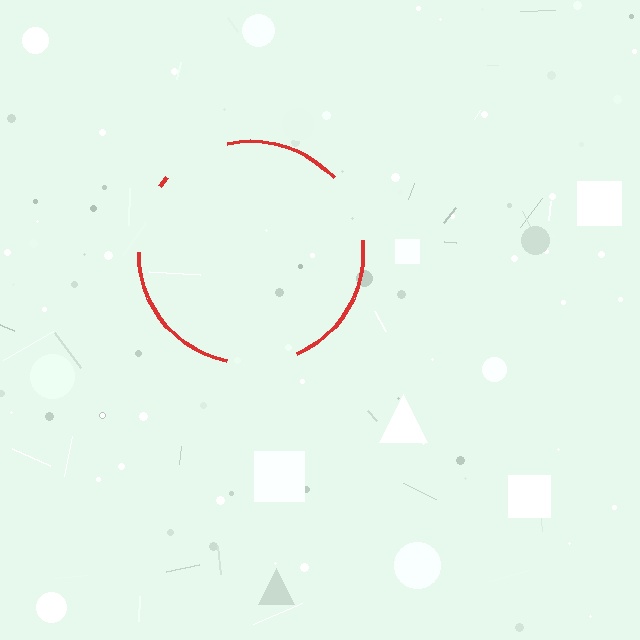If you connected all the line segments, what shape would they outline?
They would outline a circle.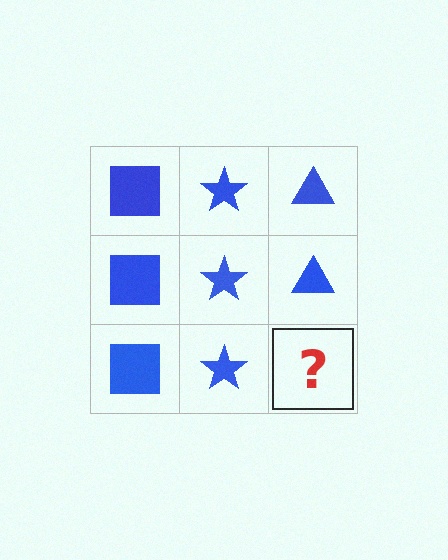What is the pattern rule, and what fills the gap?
The rule is that each column has a consistent shape. The gap should be filled with a blue triangle.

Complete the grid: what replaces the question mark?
The question mark should be replaced with a blue triangle.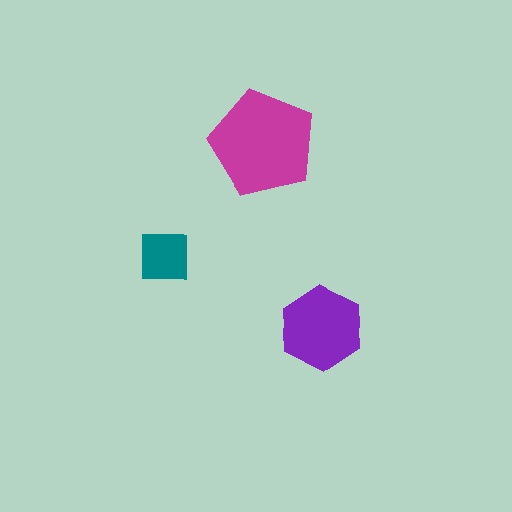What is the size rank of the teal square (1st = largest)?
3rd.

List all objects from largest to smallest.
The magenta pentagon, the purple hexagon, the teal square.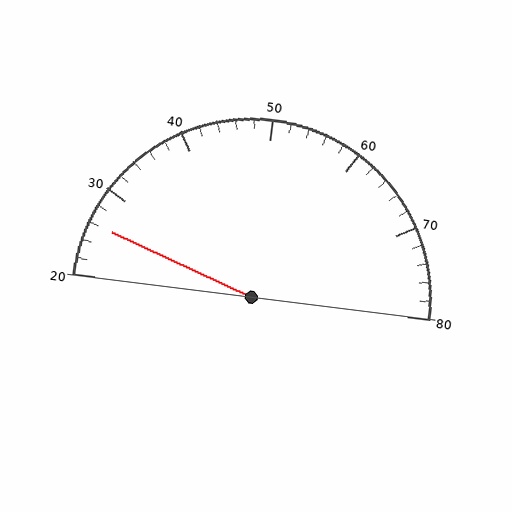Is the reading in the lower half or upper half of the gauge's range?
The reading is in the lower half of the range (20 to 80).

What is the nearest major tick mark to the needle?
The nearest major tick mark is 30.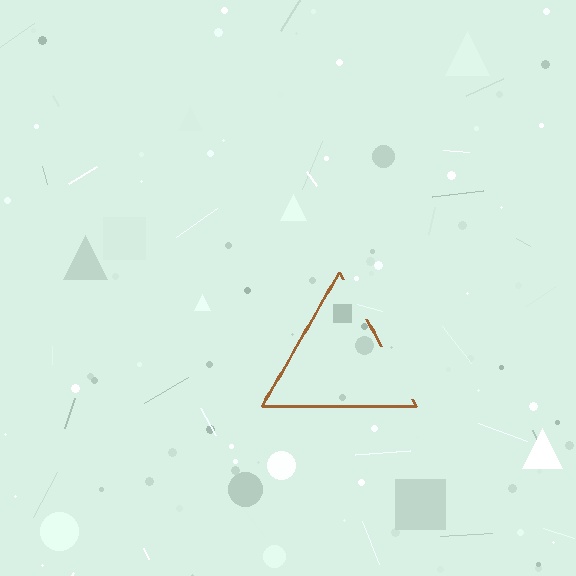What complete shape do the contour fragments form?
The contour fragments form a triangle.